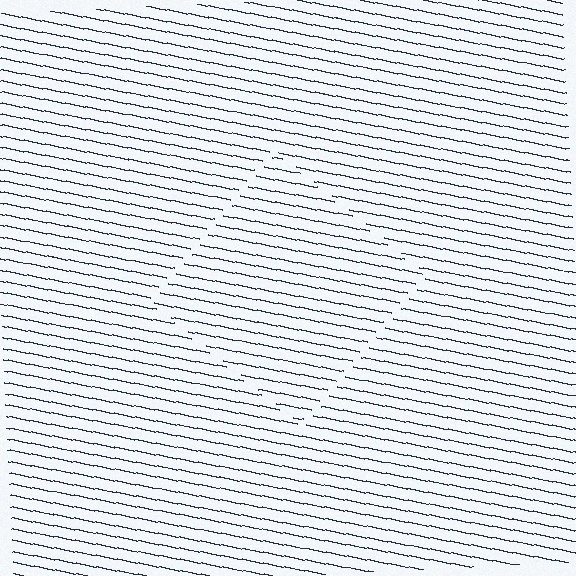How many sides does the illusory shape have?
4 sides — the line-ends trace a square.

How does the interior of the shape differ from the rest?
The interior of the shape contains the same grating, shifted by half a period — the contour is defined by the phase discontinuity where line-ends from the inner and outer gratings abut.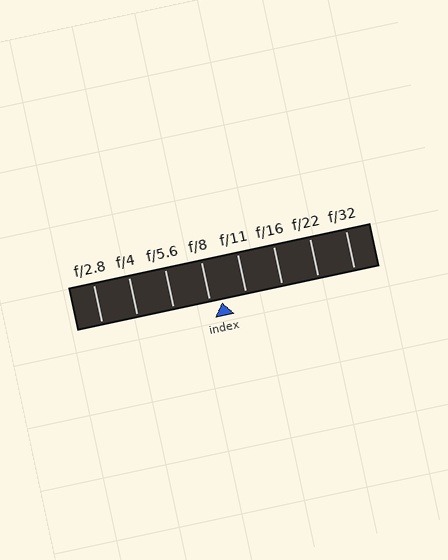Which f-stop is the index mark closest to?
The index mark is closest to f/8.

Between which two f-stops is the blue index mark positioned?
The index mark is between f/8 and f/11.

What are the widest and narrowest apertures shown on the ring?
The widest aperture shown is f/2.8 and the narrowest is f/32.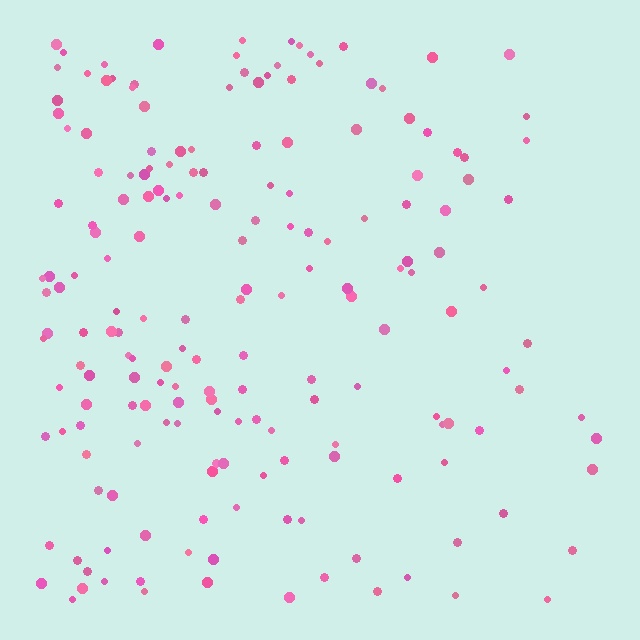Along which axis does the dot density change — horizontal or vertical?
Horizontal.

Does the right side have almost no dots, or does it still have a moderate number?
Still a moderate number, just noticeably fewer than the left.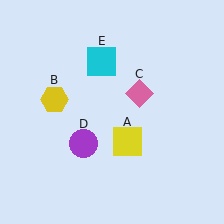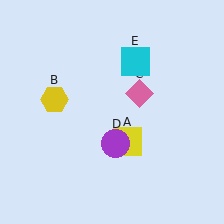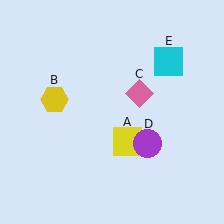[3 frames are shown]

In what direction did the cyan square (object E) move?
The cyan square (object E) moved right.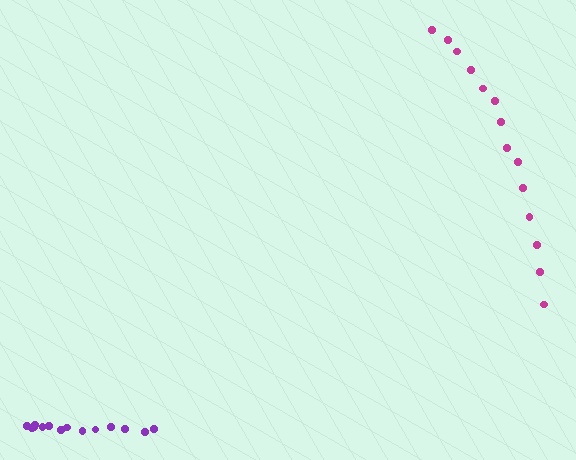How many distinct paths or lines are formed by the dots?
There are 2 distinct paths.